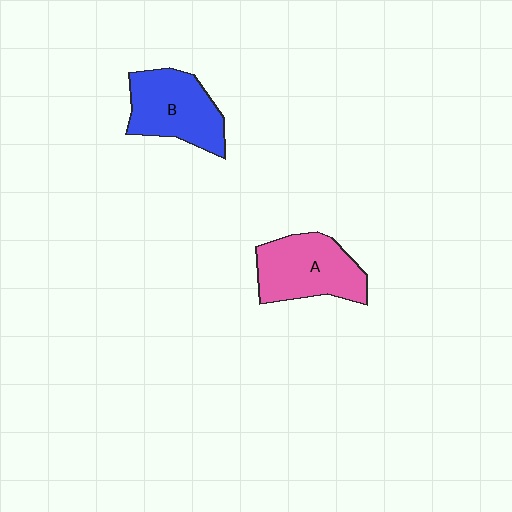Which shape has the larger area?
Shape A (pink).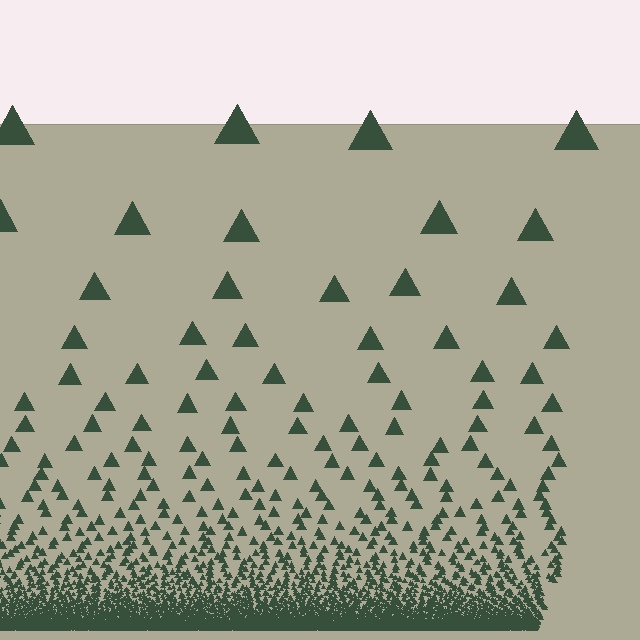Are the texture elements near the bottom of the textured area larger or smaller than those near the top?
Smaller. The gradient is inverted — elements near the bottom are smaller and denser.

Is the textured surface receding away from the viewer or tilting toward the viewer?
The surface appears to tilt toward the viewer. Texture elements get larger and sparser toward the top.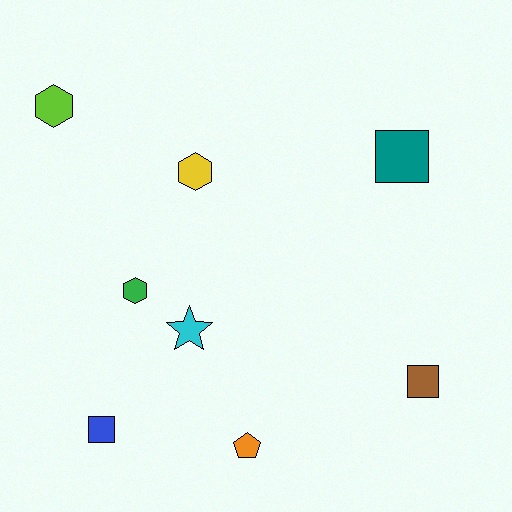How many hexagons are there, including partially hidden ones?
There are 3 hexagons.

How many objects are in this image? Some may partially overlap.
There are 8 objects.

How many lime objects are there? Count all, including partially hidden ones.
There is 1 lime object.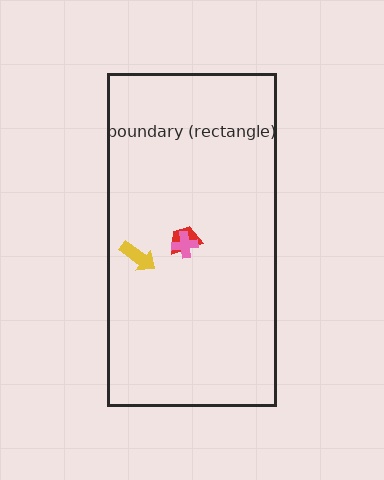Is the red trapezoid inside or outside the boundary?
Inside.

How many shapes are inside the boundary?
3 inside, 0 outside.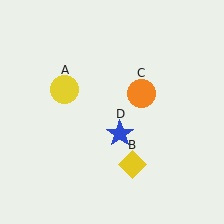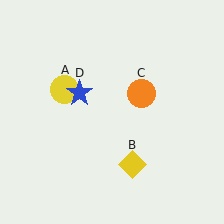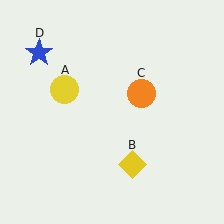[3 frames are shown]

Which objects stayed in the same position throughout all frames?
Yellow circle (object A) and yellow diamond (object B) and orange circle (object C) remained stationary.